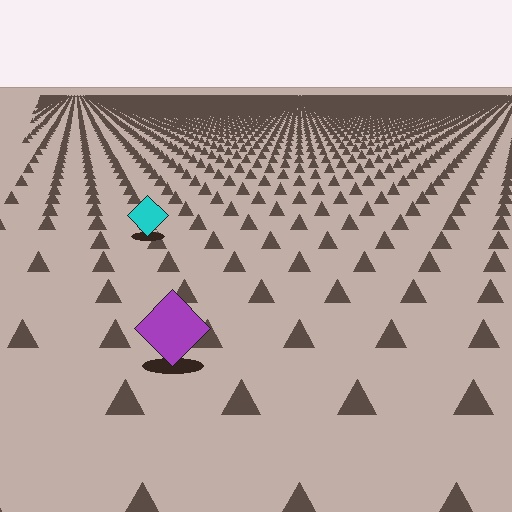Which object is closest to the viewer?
The purple diamond is closest. The texture marks near it are larger and more spread out.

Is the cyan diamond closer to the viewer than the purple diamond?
No. The purple diamond is closer — you can tell from the texture gradient: the ground texture is coarser near it.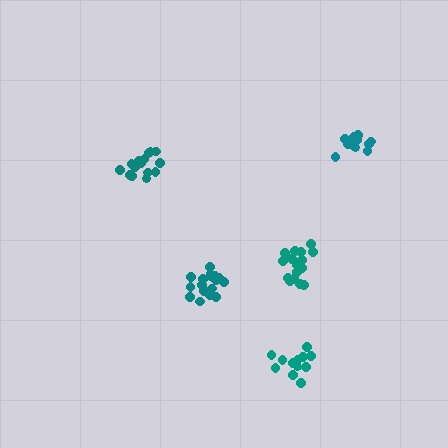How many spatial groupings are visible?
There are 5 spatial groupings.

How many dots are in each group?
Group 1: 16 dots, Group 2: 16 dots, Group 3: 13 dots, Group 4: 18 dots, Group 5: 13 dots (76 total).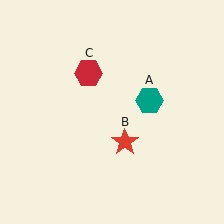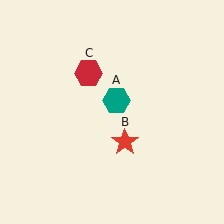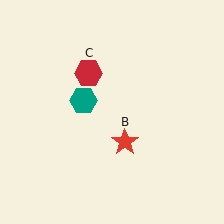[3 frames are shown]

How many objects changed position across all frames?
1 object changed position: teal hexagon (object A).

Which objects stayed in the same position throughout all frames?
Red star (object B) and red hexagon (object C) remained stationary.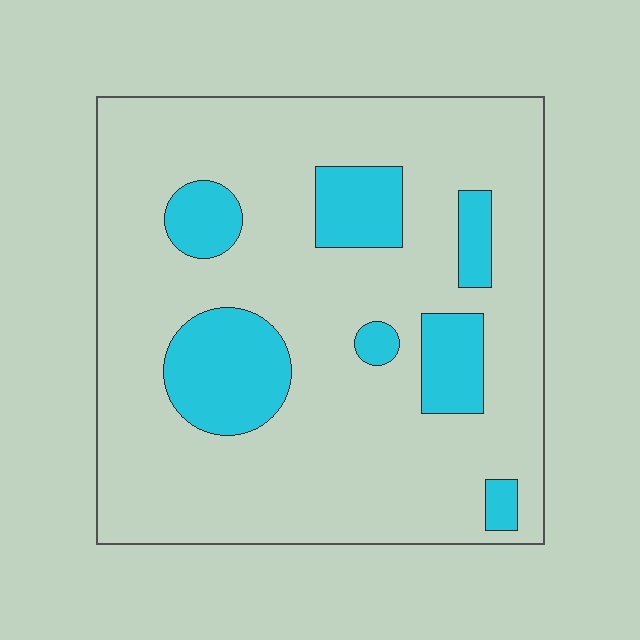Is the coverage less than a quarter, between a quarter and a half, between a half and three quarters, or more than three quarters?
Less than a quarter.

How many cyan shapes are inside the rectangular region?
7.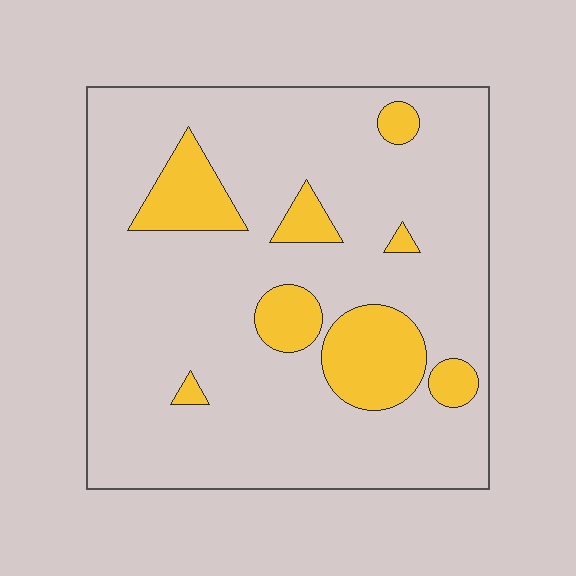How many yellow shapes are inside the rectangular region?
8.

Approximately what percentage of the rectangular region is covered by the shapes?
Approximately 15%.